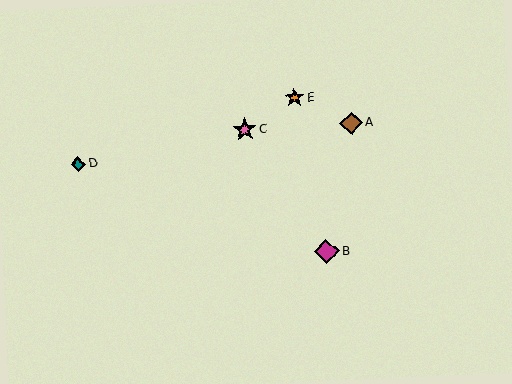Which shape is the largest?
The magenta diamond (labeled B) is the largest.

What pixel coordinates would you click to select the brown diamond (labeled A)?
Click at (351, 123) to select the brown diamond A.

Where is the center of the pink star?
The center of the pink star is at (245, 130).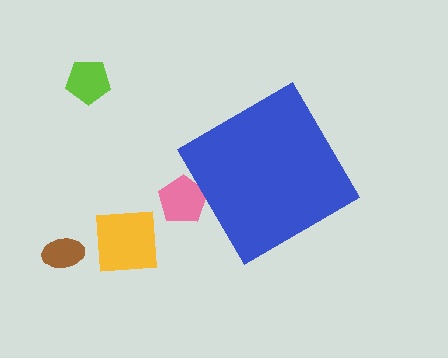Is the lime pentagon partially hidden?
No, the lime pentagon is fully visible.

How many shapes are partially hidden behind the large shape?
1 shape is partially hidden.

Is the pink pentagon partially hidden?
Yes, the pink pentagon is partially hidden behind the blue diamond.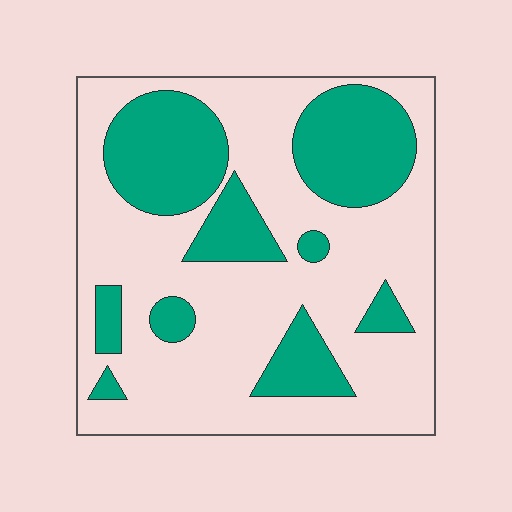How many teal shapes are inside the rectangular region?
9.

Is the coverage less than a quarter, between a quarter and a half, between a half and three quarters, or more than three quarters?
Between a quarter and a half.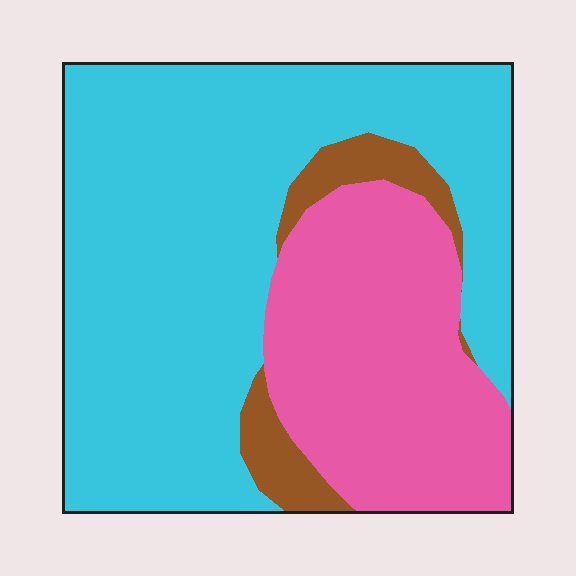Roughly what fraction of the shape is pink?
Pink takes up about one third (1/3) of the shape.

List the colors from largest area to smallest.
From largest to smallest: cyan, pink, brown.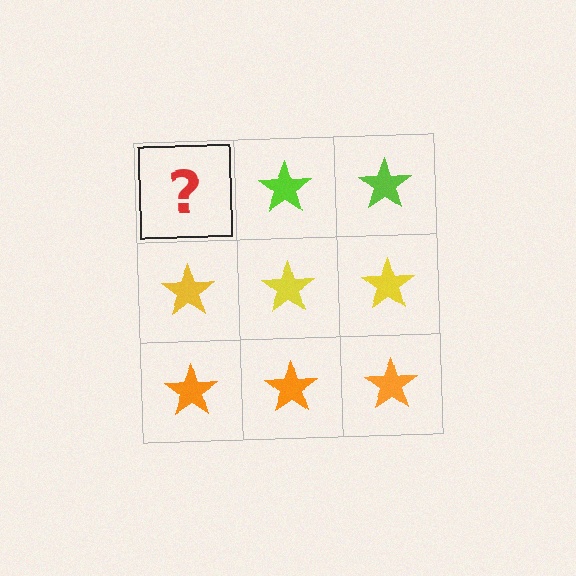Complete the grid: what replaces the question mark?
The question mark should be replaced with a lime star.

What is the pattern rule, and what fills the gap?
The rule is that each row has a consistent color. The gap should be filled with a lime star.